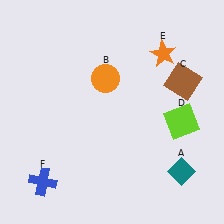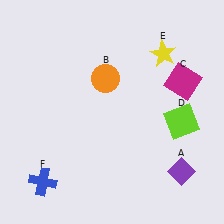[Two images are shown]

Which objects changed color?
A changed from teal to purple. C changed from brown to magenta. E changed from orange to yellow.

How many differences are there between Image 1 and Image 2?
There are 3 differences between the two images.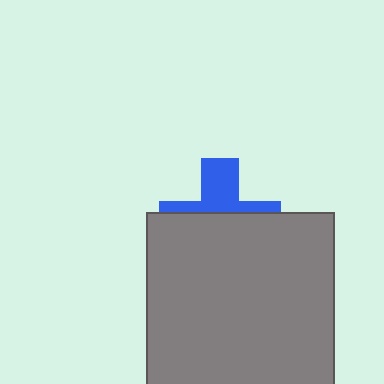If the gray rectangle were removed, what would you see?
You would see the complete blue cross.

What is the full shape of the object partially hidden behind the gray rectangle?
The partially hidden object is a blue cross.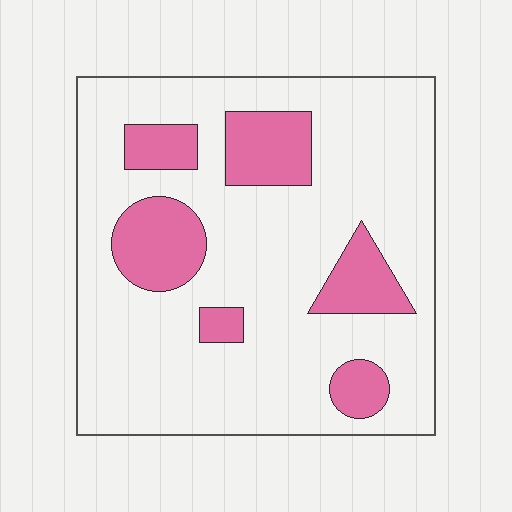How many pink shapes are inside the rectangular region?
6.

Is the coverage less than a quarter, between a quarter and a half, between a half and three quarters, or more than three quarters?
Less than a quarter.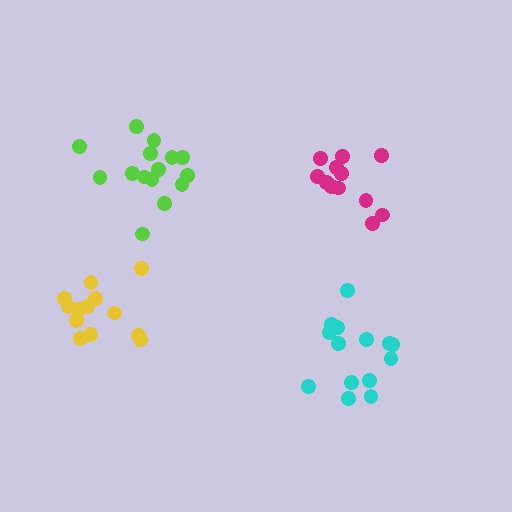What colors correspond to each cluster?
The clusters are colored: cyan, magenta, yellow, lime.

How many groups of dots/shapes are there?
There are 4 groups.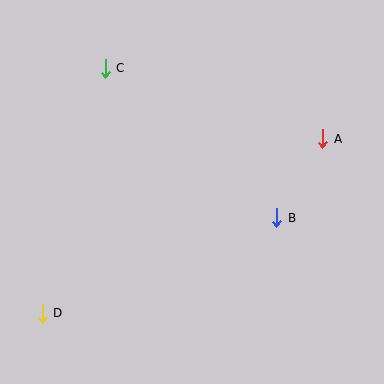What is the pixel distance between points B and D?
The distance between B and D is 253 pixels.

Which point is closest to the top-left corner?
Point C is closest to the top-left corner.